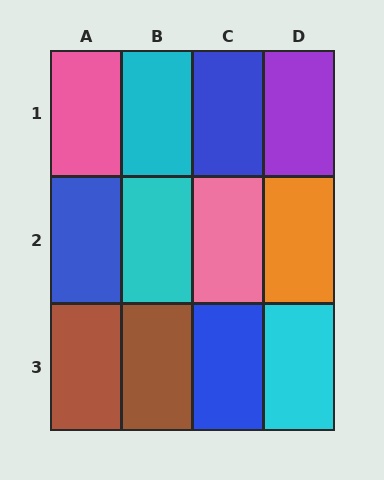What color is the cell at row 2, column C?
Pink.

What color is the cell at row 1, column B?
Cyan.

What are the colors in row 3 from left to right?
Brown, brown, blue, cyan.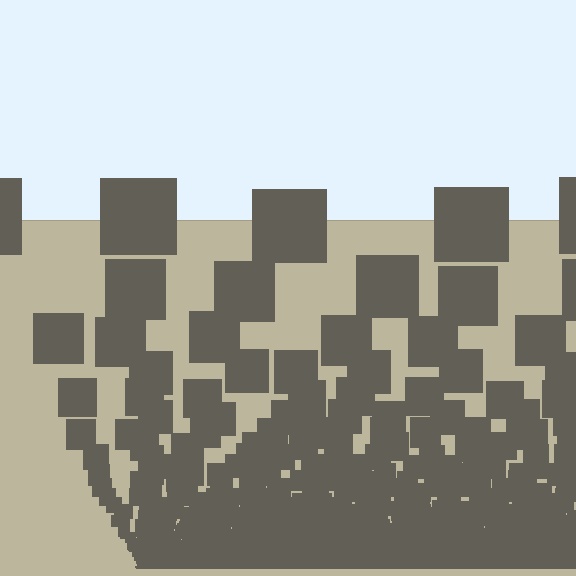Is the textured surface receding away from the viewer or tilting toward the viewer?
The surface appears to tilt toward the viewer. Texture elements get larger and sparser toward the top.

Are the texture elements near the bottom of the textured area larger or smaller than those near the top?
Smaller. The gradient is inverted — elements near the bottom are smaller and denser.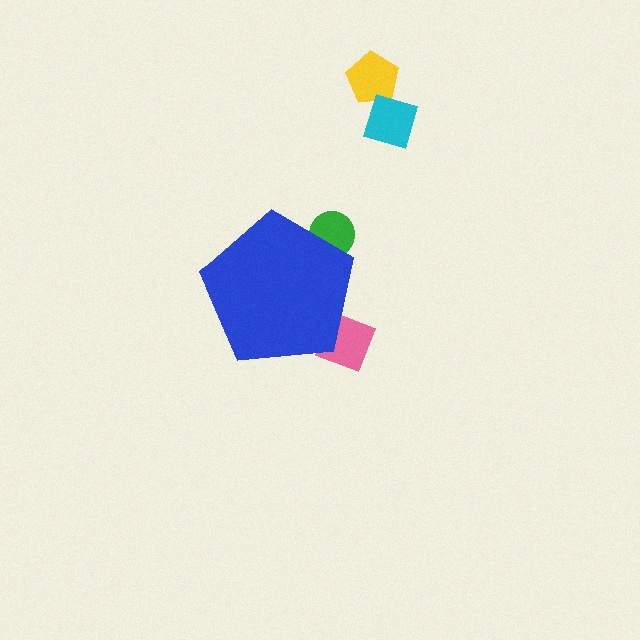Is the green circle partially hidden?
Yes, the green circle is partially hidden behind the blue pentagon.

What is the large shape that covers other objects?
A blue pentagon.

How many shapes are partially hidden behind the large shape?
2 shapes are partially hidden.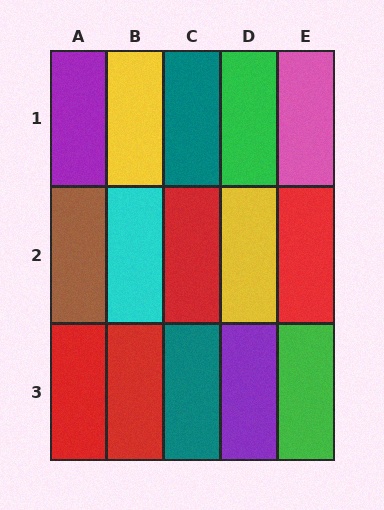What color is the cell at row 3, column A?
Red.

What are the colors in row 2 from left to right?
Brown, cyan, red, yellow, red.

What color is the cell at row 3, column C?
Teal.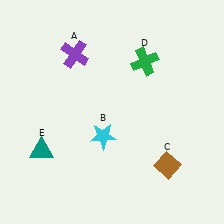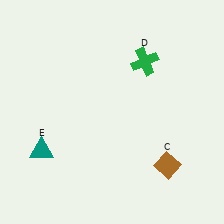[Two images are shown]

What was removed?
The purple cross (A), the cyan star (B) were removed in Image 2.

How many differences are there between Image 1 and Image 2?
There are 2 differences between the two images.